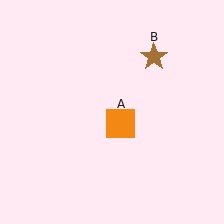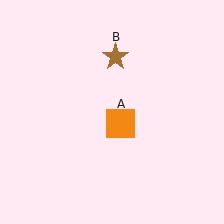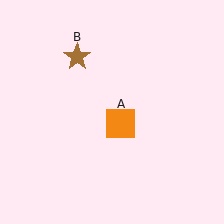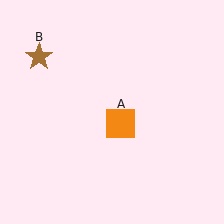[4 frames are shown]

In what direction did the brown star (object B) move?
The brown star (object B) moved left.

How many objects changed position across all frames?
1 object changed position: brown star (object B).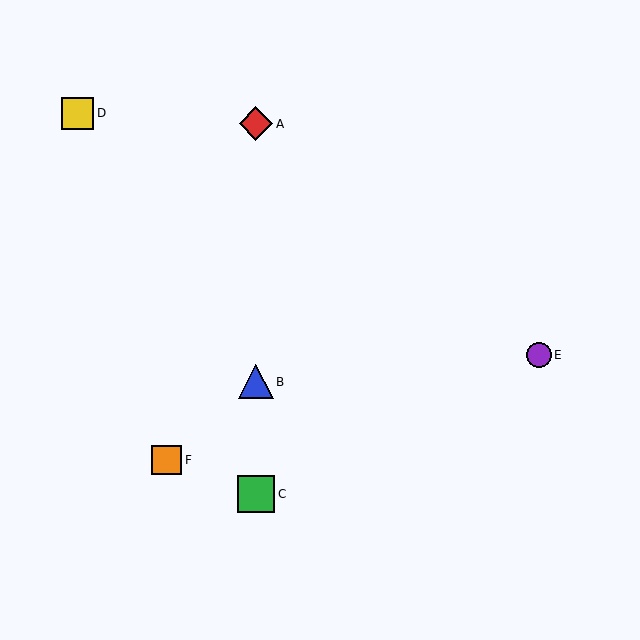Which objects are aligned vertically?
Objects A, B, C are aligned vertically.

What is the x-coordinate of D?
Object D is at x≈78.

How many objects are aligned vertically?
3 objects (A, B, C) are aligned vertically.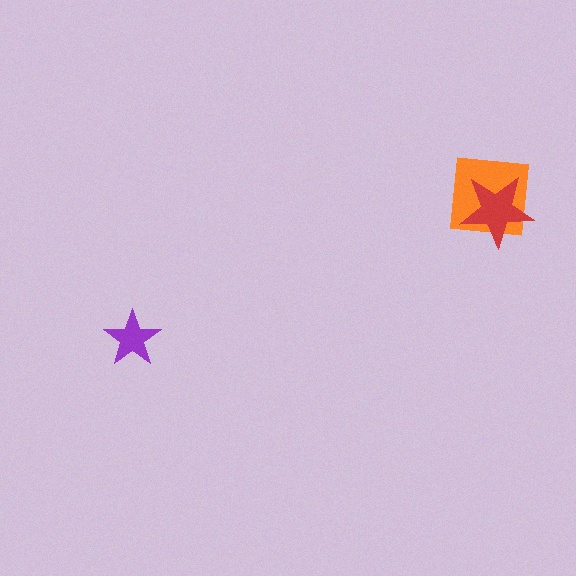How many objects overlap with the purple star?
0 objects overlap with the purple star.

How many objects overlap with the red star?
1 object overlaps with the red star.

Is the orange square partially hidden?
Yes, it is partially covered by another shape.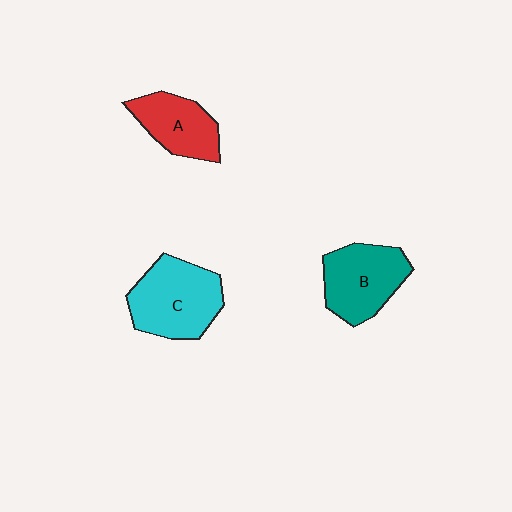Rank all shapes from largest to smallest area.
From largest to smallest: C (cyan), B (teal), A (red).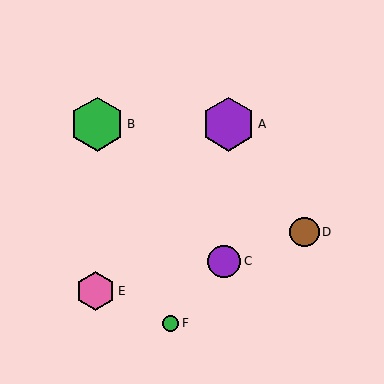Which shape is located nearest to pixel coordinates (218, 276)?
The purple circle (labeled C) at (224, 261) is nearest to that location.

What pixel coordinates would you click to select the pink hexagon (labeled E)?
Click at (95, 291) to select the pink hexagon E.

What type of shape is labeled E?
Shape E is a pink hexagon.